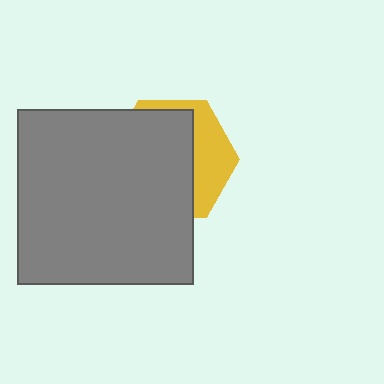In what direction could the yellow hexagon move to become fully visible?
The yellow hexagon could move right. That would shift it out from behind the gray square entirely.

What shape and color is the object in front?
The object in front is a gray square.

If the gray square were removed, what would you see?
You would see the complete yellow hexagon.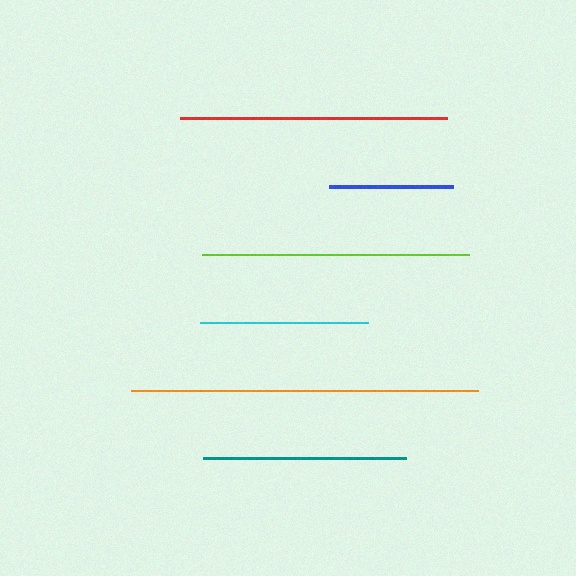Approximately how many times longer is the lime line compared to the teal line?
The lime line is approximately 1.3 times the length of the teal line.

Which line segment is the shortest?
The blue line is the shortest at approximately 124 pixels.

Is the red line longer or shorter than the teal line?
The red line is longer than the teal line.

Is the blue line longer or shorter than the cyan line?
The cyan line is longer than the blue line.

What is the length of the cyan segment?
The cyan segment is approximately 168 pixels long.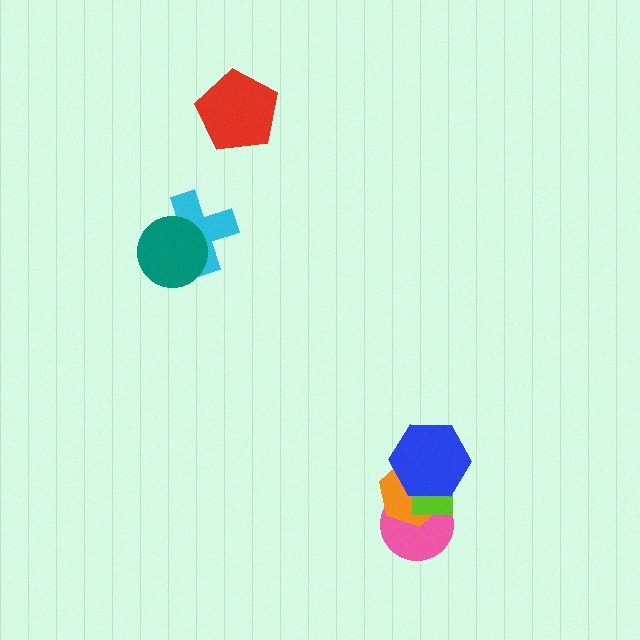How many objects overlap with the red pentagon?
0 objects overlap with the red pentagon.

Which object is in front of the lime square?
The blue hexagon is in front of the lime square.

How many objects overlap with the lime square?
3 objects overlap with the lime square.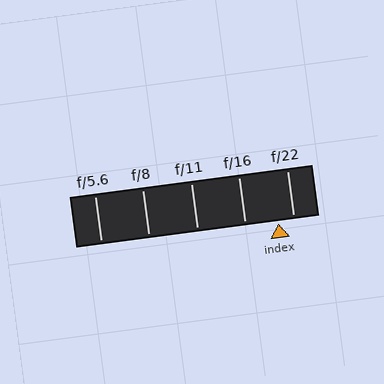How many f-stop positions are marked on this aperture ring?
There are 5 f-stop positions marked.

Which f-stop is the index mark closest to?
The index mark is closest to f/22.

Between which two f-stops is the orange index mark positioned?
The index mark is between f/16 and f/22.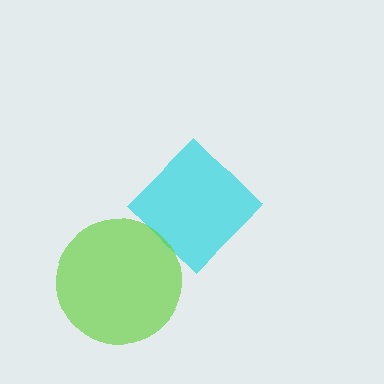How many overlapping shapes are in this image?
There are 2 overlapping shapes in the image.